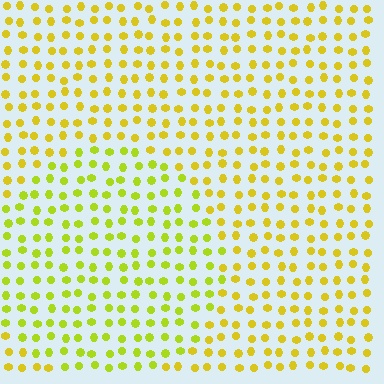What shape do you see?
I see a circle.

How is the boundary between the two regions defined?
The boundary is defined purely by a slight shift in hue (about 22 degrees). Spacing, size, and orientation are identical on both sides.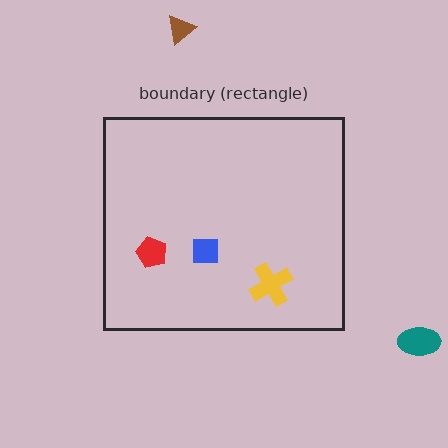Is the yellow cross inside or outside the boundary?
Inside.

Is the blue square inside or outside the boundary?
Inside.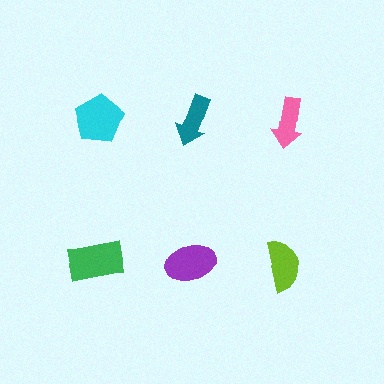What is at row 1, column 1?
A cyan pentagon.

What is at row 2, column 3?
A lime semicircle.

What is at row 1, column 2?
A teal arrow.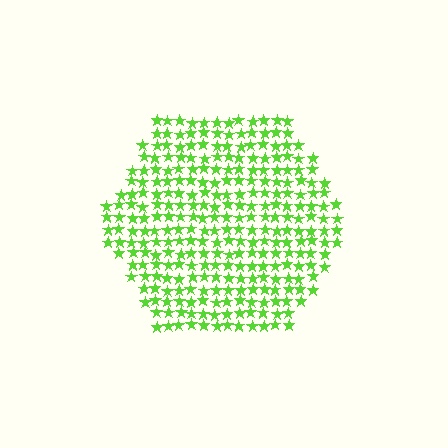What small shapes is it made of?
It is made of small stars.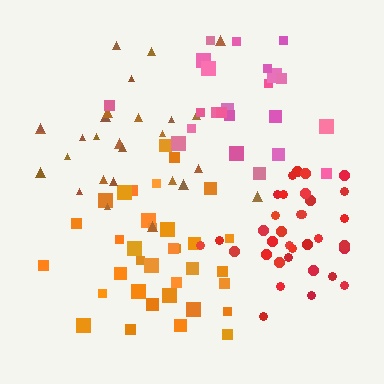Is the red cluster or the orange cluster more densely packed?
Red.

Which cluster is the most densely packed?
Red.